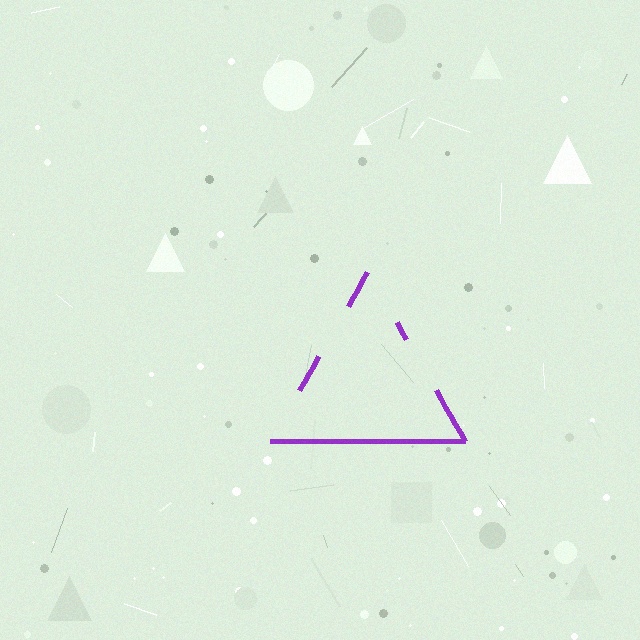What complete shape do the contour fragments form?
The contour fragments form a triangle.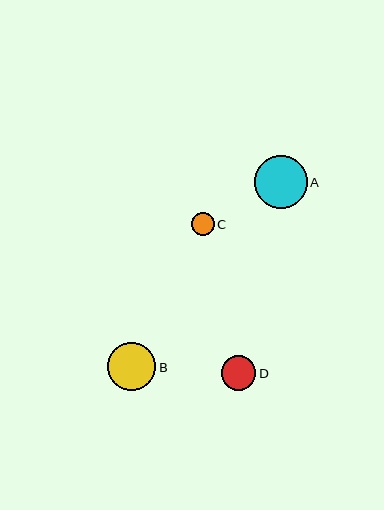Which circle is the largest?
Circle A is the largest with a size of approximately 53 pixels.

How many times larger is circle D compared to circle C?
Circle D is approximately 1.5 times the size of circle C.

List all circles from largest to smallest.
From largest to smallest: A, B, D, C.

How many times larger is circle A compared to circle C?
Circle A is approximately 2.4 times the size of circle C.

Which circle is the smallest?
Circle C is the smallest with a size of approximately 22 pixels.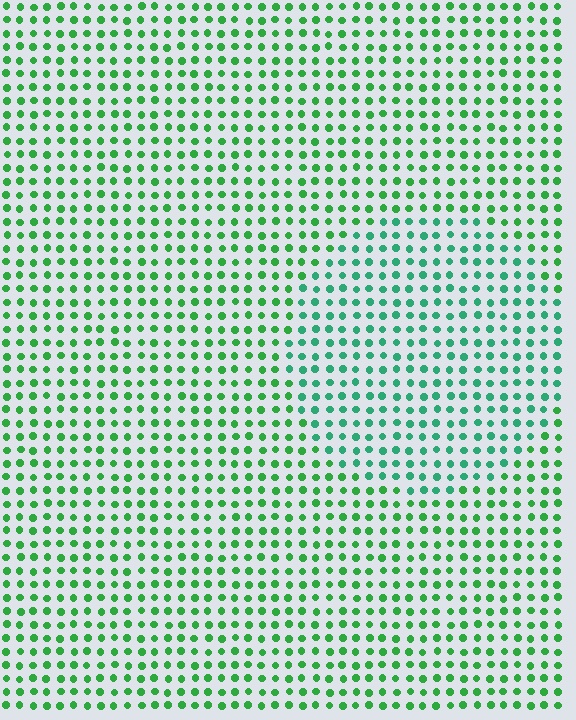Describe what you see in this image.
The image is filled with small green elements in a uniform arrangement. A circle-shaped region is visible where the elements are tinted to a slightly different hue, forming a subtle color boundary.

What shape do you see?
I see a circle.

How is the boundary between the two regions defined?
The boundary is defined purely by a slight shift in hue (about 27 degrees). Spacing, size, and orientation are identical on both sides.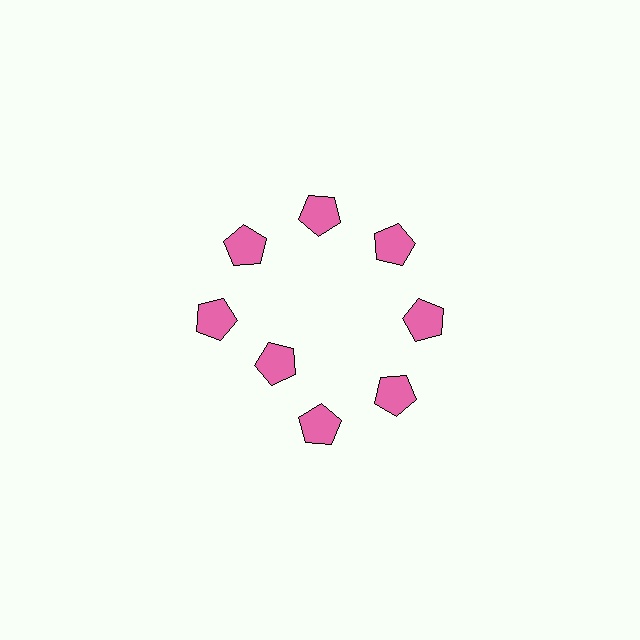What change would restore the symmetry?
The symmetry would be restored by moving it outward, back onto the ring so that all 8 pentagons sit at equal angles and equal distance from the center.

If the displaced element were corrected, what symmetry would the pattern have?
It would have 8-fold rotational symmetry — the pattern would map onto itself every 45 degrees.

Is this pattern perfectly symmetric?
No. The 8 pink pentagons are arranged in a ring, but one element near the 8 o'clock position is pulled inward toward the center, breaking the 8-fold rotational symmetry.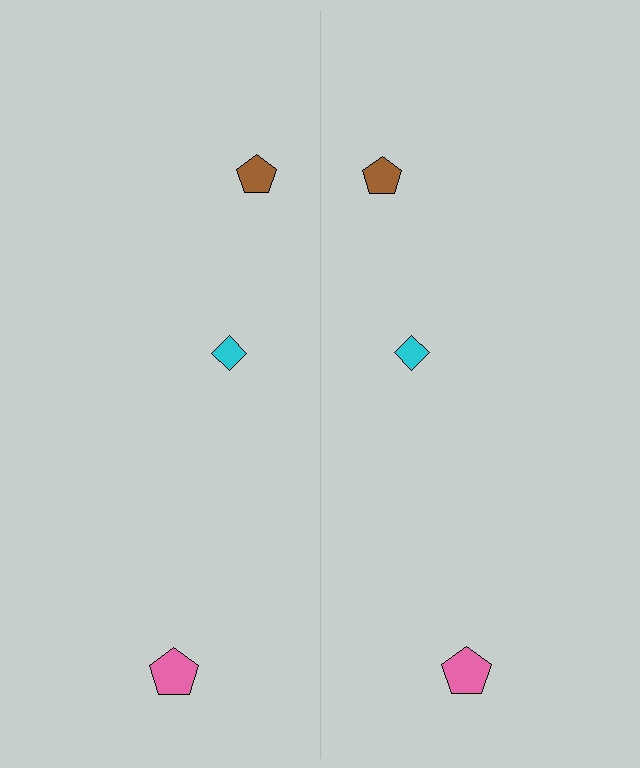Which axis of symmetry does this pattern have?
The pattern has a vertical axis of symmetry running through the center of the image.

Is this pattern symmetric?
Yes, this pattern has bilateral (reflection) symmetry.